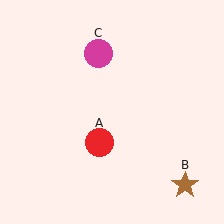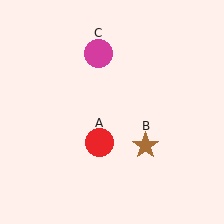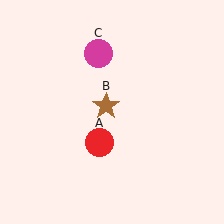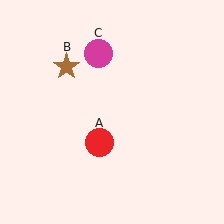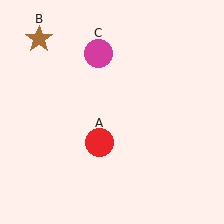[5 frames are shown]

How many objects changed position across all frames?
1 object changed position: brown star (object B).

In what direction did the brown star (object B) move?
The brown star (object B) moved up and to the left.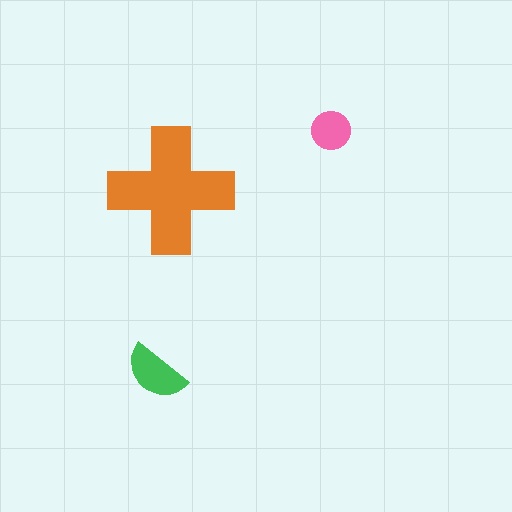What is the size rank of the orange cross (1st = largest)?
1st.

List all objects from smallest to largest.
The pink circle, the green semicircle, the orange cross.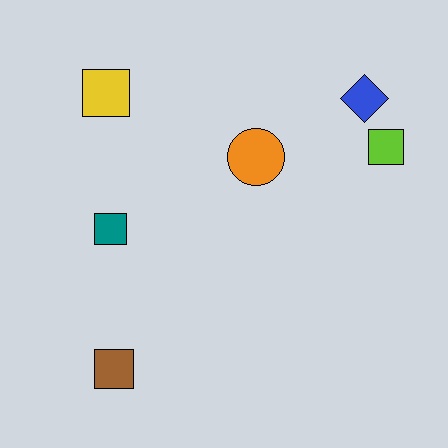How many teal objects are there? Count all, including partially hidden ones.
There is 1 teal object.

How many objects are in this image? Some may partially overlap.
There are 6 objects.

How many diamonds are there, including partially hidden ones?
There is 1 diamond.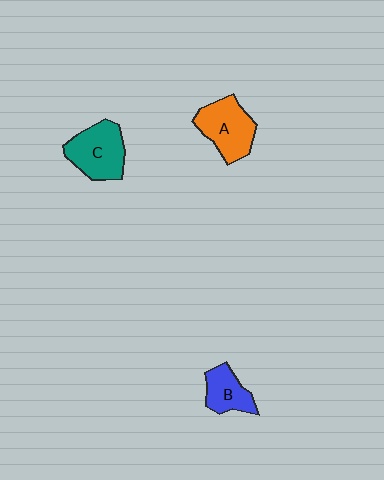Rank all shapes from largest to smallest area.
From largest to smallest: C (teal), A (orange), B (blue).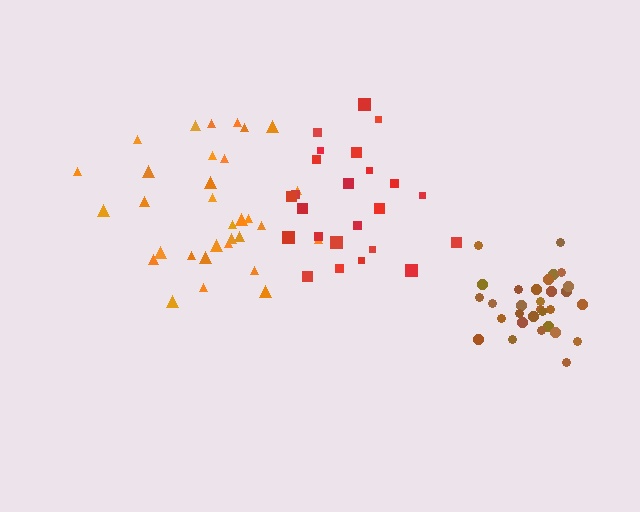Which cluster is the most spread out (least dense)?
Orange.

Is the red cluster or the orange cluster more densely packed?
Red.